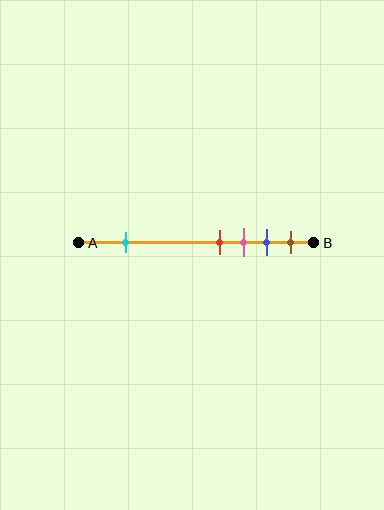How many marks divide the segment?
There are 5 marks dividing the segment.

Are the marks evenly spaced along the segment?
No, the marks are not evenly spaced.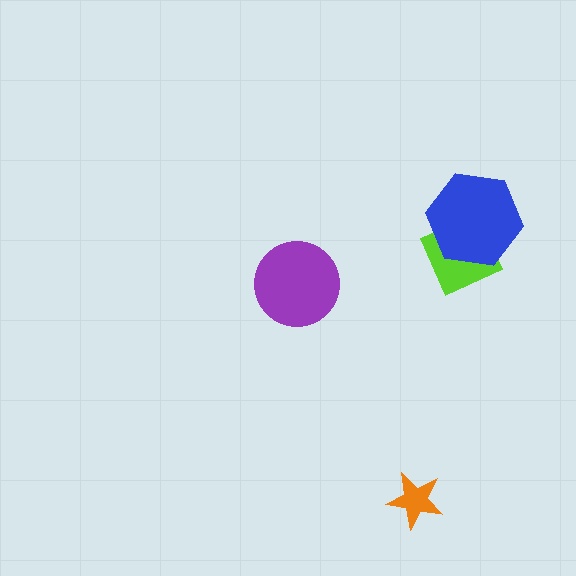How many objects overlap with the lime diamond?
1 object overlaps with the lime diamond.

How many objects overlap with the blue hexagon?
1 object overlaps with the blue hexagon.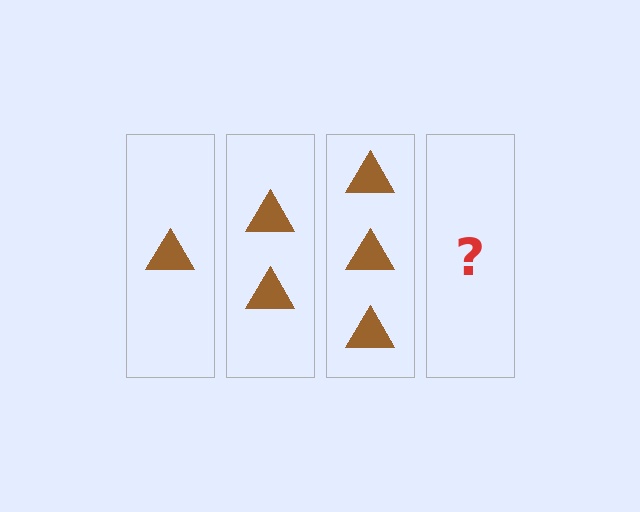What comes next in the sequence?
The next element should be 4 triangles.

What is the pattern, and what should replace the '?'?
The pattern is that each step adds one more triangle. The '?' should be 4 triangles.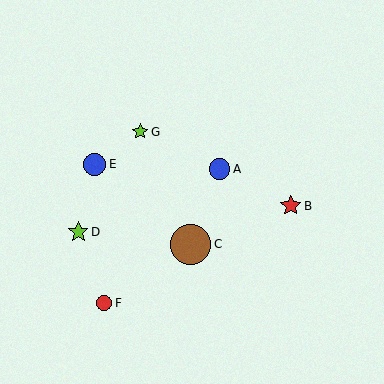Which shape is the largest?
The brown circle (labeled C) is the largest.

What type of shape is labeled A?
Shape A is a blue circle.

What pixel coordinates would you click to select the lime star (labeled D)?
Click at (78, 232) to select the lime star D.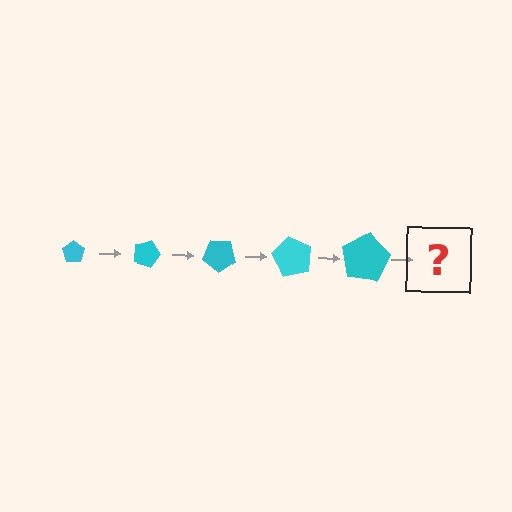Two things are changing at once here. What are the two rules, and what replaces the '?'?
The two rules are that the pentagon grows larger each step and it rotates 20 degrees each step. The '?' should be a pentagon, larger than the previous one and rotated 100 degrees from the start.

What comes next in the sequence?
The next element should be a pentagon, larger than the previous one and rotated 100 degrees from the start.